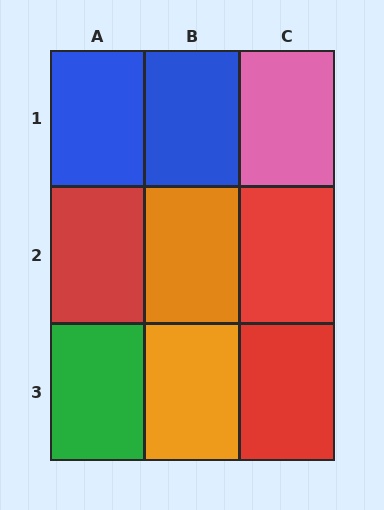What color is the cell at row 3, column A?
Green.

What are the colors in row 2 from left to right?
Red, orange, red.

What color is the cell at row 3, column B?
Orange.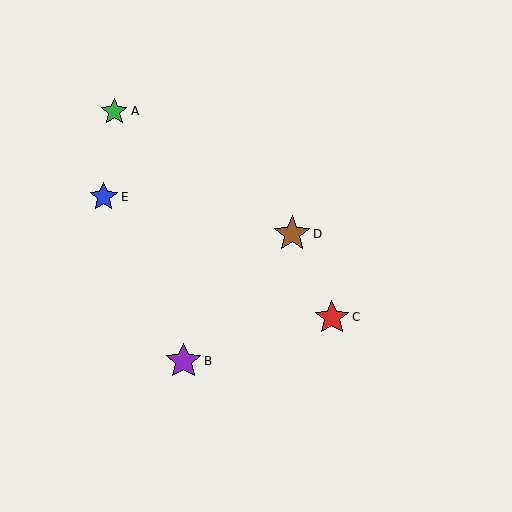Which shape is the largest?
The brown star (labeled D) is the largest.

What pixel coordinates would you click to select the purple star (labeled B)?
Click at (183, 361) to select the purple star B.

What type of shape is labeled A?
Shape A is a green star.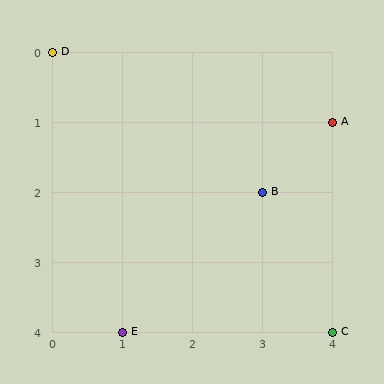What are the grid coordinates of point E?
Point E is at grid coordinates (1, 4).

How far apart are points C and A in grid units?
Points C and A are 3 rows apart.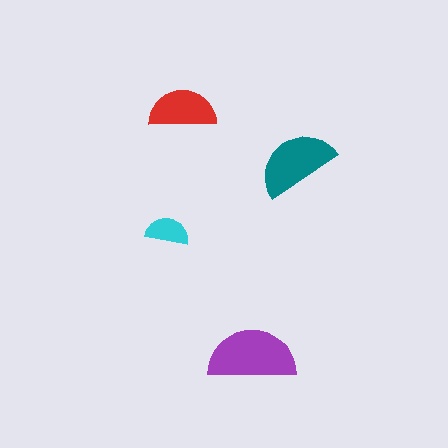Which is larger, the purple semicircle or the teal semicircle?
The purple one.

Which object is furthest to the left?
The cyan semicircle is leftmost.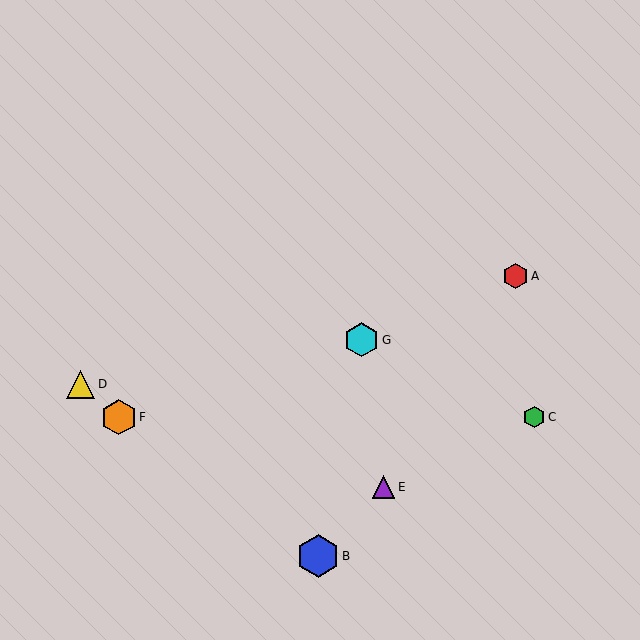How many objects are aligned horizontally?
2 objects (C, F) are aligned horizontally.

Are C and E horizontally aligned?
No, C is at y≈417 and E is at y≈487.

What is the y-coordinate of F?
Object F is at y≈417.